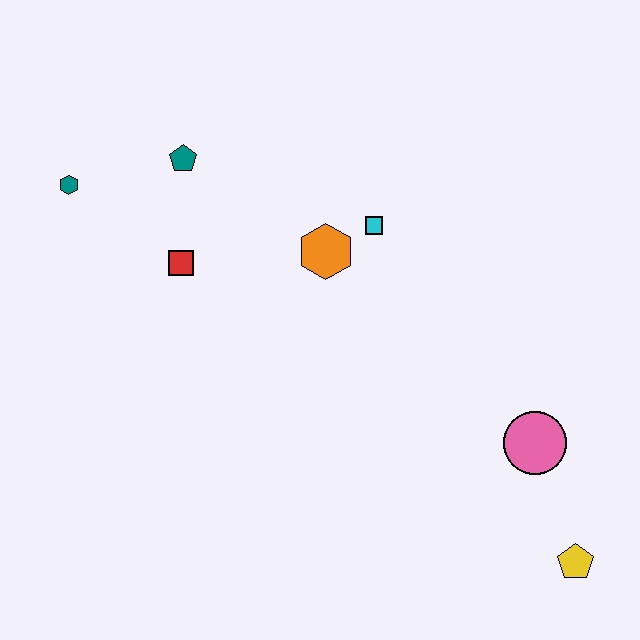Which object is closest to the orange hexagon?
The cyan square is closest to the orange hexagon.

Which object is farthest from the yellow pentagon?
The teal hexagon is farthest from the yellow pentagon.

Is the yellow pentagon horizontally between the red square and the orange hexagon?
No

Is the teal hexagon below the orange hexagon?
No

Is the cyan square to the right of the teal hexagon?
Yes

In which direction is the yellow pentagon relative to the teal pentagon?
The yellow pentagon is below the teal pentagon.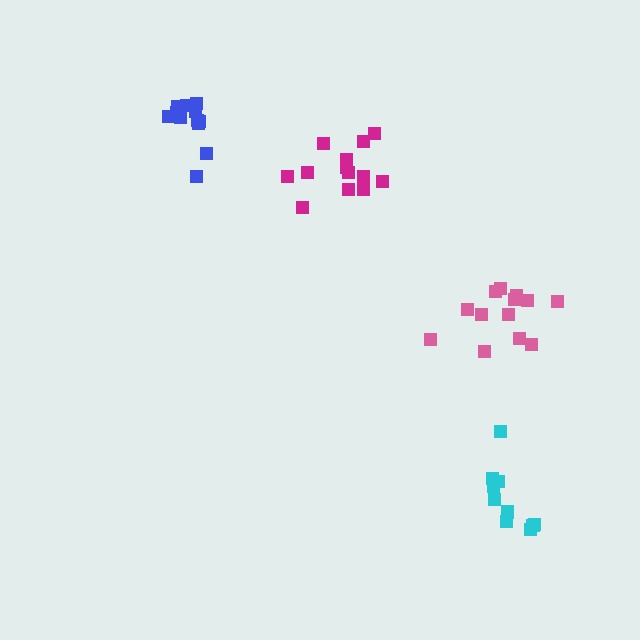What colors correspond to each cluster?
The clusters are colored: magenta, cyan, blue, pink.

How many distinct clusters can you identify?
There are 4 distinct clusters.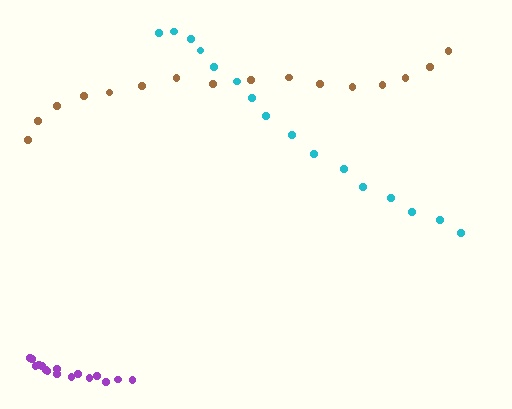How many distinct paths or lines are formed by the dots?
There are 3 distinct paths.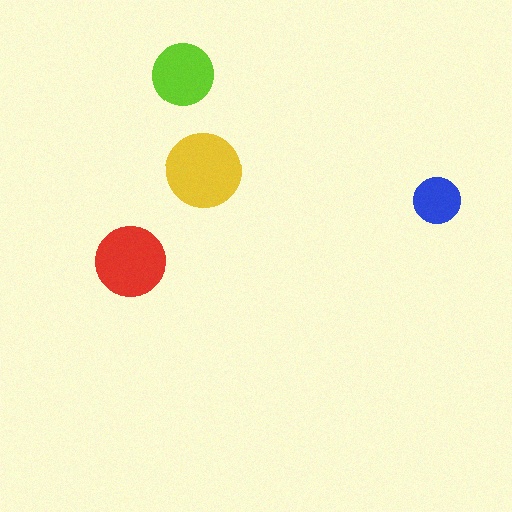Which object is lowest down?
The red circle is bottommost.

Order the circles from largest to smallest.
the yellow one, the red one, the lime one, the blue one.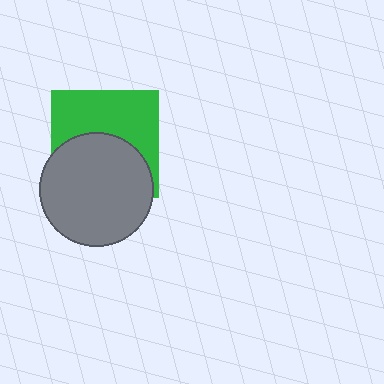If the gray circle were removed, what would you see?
You would see the complete green square.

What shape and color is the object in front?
The object in front is a gray circle.